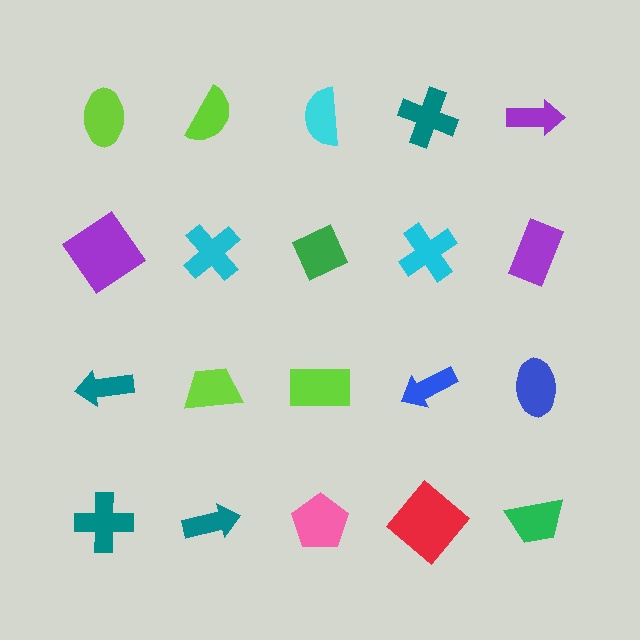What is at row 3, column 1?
A teal arrow.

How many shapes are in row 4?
5 shapes.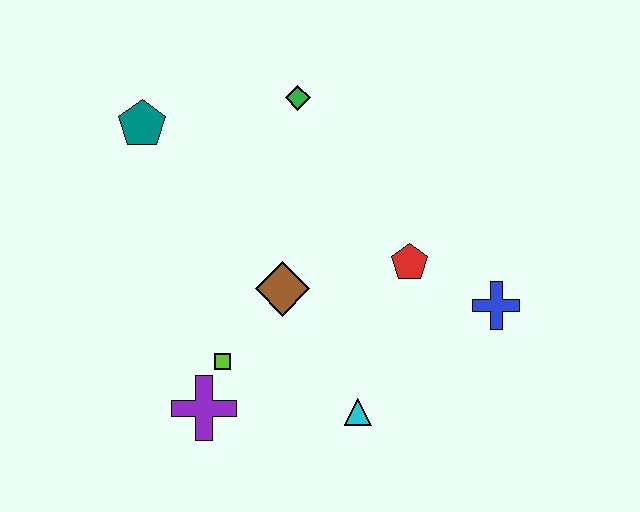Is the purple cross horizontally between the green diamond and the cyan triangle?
No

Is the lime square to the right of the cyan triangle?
No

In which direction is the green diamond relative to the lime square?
The green diamond is above the lime square.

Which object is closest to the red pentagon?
The blue cross is closest to the red pentagon.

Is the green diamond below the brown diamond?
No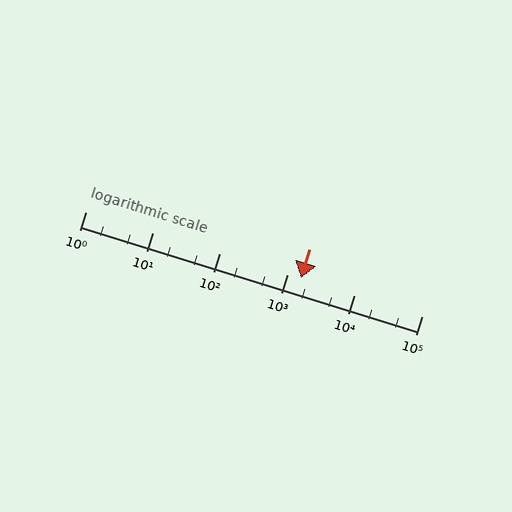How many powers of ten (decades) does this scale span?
The scale spans 5 decades, from 1 to 100000.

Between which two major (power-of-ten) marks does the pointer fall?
The pointer is between 1000 and 10000.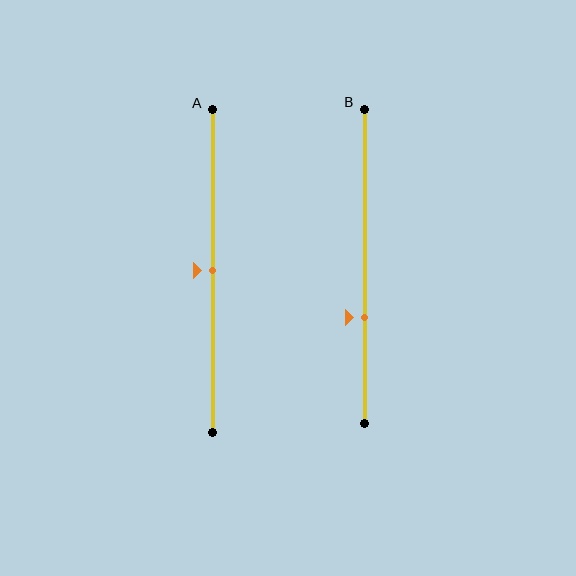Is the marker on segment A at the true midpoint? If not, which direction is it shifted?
Yes, the marker on segment A is at the true midpoint.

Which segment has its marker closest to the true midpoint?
Segment A has its marker closest to the true midpoint.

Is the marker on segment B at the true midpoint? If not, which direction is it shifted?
No, the marker on segment B is shifted downward by about 16% of the segment length.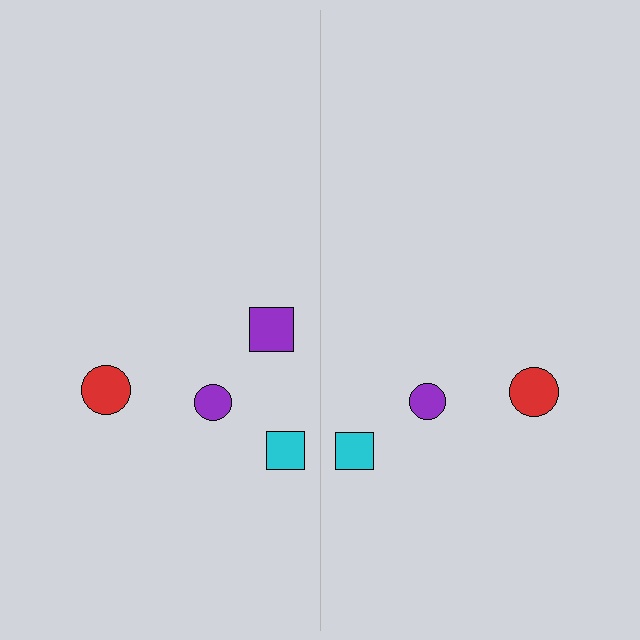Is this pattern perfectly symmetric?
No, the pattern is not perfectly symmetric. A purple square is missing from the right side.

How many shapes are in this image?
There are 7 shapes in this image.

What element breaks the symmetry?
A purple square is missing from the right side.